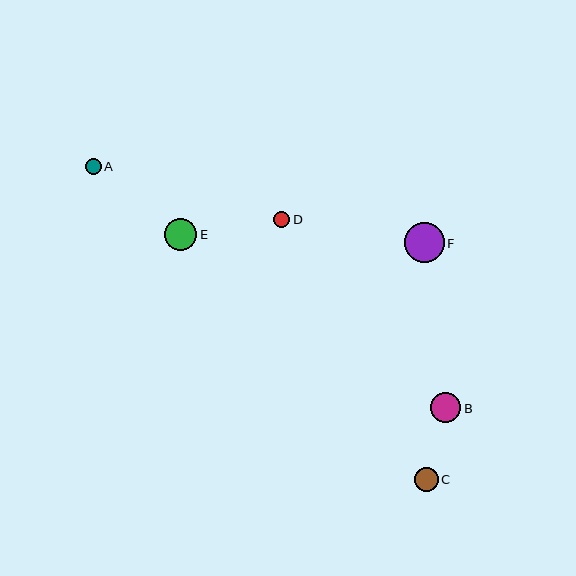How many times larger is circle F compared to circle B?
Circle F is approximately 1.3 times the size of circle B.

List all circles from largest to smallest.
From largest to smallest: F, E, B, C, A, D.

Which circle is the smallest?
Circle D is the smallest with a size of approximately 16 pixels.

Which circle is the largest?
Circle F is the largest with a size of approximately 40 pixels.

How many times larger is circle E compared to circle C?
Circle E is approximately 1.3 times the size of circle C.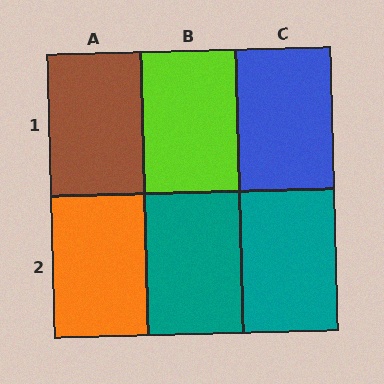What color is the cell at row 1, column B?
Lime.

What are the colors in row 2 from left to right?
Orange, teal, teal.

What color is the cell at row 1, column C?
Blue.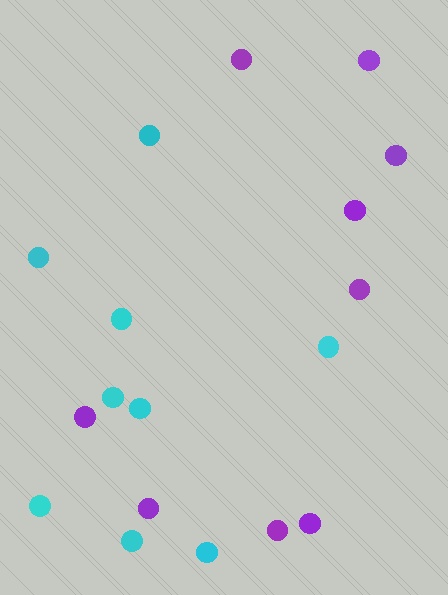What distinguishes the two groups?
There are 2 groups: one group of cyan circles (9) and one group of purple circles (9).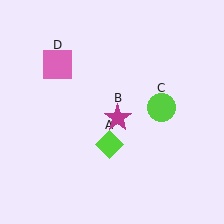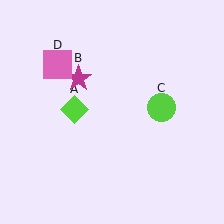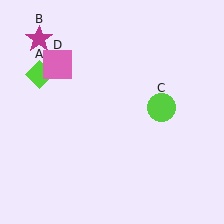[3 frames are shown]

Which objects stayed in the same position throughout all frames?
Lime circle (object C) and pink square (object D) remained stationary.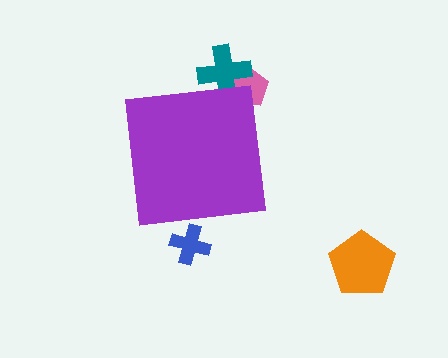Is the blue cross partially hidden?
Yes, the blue cross is partially hidden behind the purple square.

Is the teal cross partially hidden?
Yes, the teal cross is partially hidden behind the purple square.